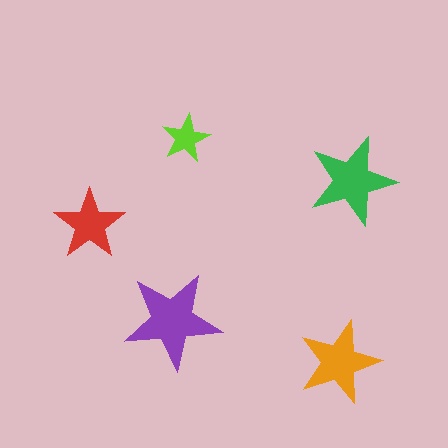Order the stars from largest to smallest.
the purple one, the green one, the orange one, the red one, the lime one.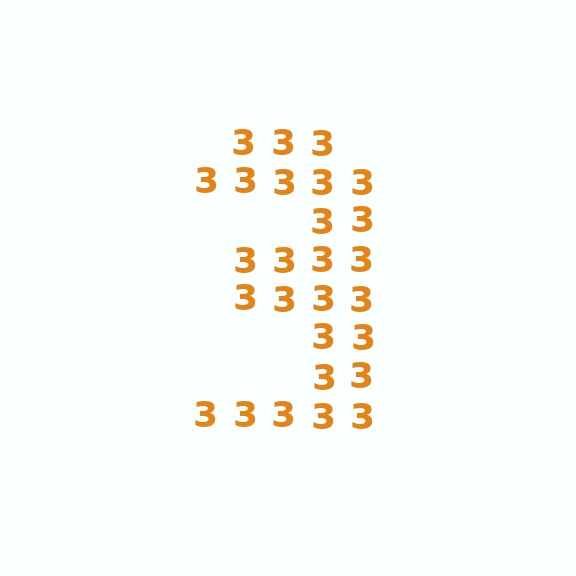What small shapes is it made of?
It is made of small digit 3's.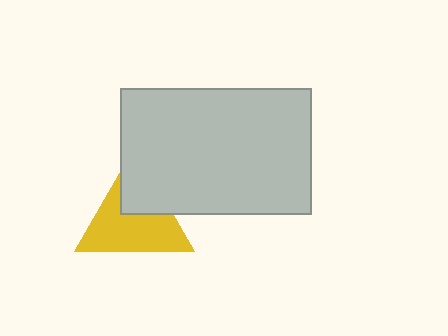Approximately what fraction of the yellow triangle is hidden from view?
Roughly 35% of the yellow triangle is hidden behind the light gray rectangle.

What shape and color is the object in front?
The object in front is a light gray rectangle.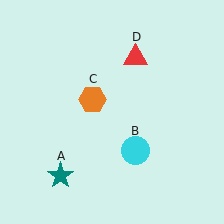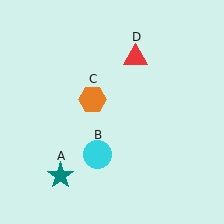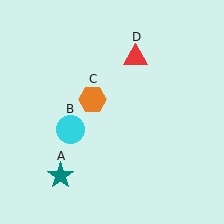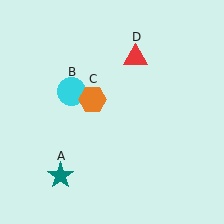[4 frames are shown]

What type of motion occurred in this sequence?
The cyan circle (object B) rotated clockwise around the center of the scene.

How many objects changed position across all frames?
1 object changed position: cyan circle (object B).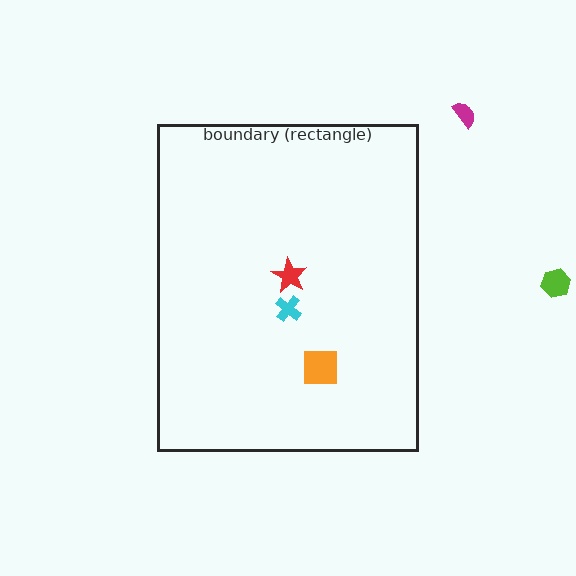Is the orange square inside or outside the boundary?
Inside.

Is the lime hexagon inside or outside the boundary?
Outside.